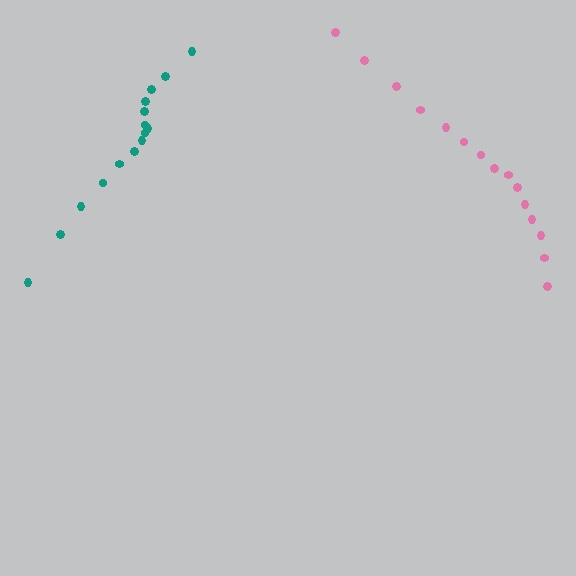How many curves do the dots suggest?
There are 2 distinct paths.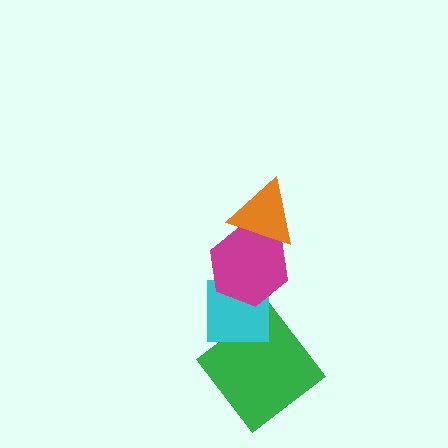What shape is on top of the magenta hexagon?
The orange triangle is on top of the magenta hexagon.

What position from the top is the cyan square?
The cyan square is 3rd from the top.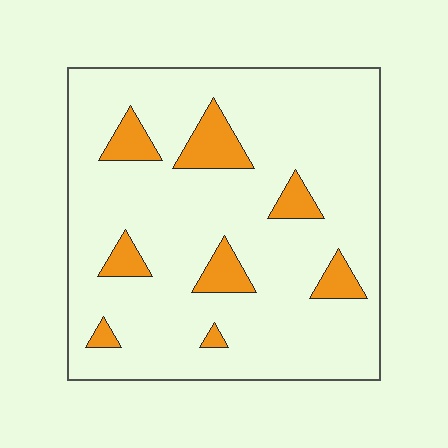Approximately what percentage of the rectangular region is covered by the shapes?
Approximately 10%.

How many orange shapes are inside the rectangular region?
8.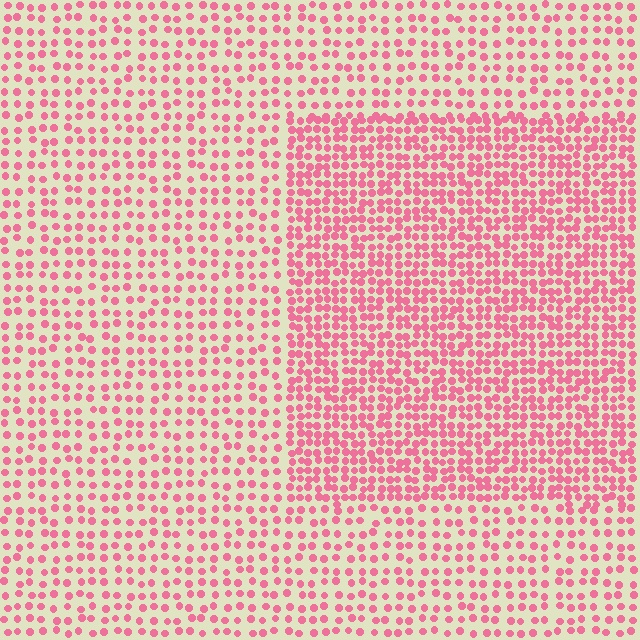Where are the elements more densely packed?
The elements are more densely packed inside the rectangle boundary.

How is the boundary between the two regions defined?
The boundary is defined by a change in element density (approximately 1.9x ratio). All elements are the same color, size, and shape.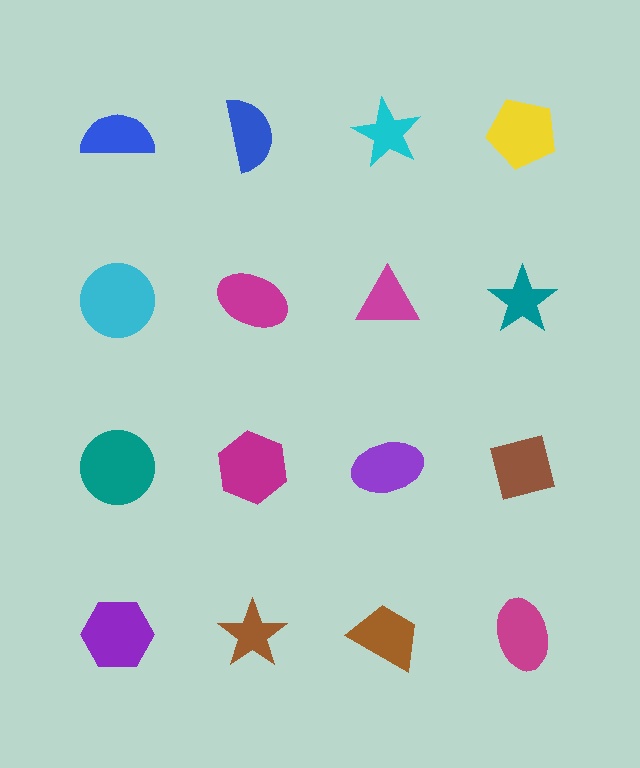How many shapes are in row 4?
4 shapes.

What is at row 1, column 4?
A yellow pentagon.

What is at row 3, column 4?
A brown square.